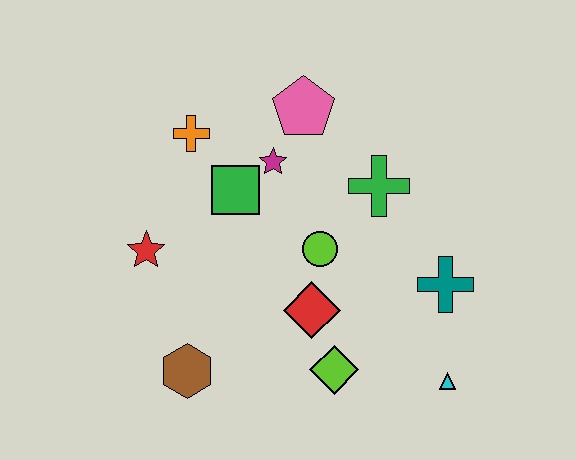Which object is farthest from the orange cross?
The cyan triangle is farthest from the orange cross.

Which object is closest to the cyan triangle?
The teal cross is closest to the cyan triangle.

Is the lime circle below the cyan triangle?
No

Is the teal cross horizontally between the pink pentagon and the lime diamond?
No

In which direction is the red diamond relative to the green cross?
The red diamond is below the green cross.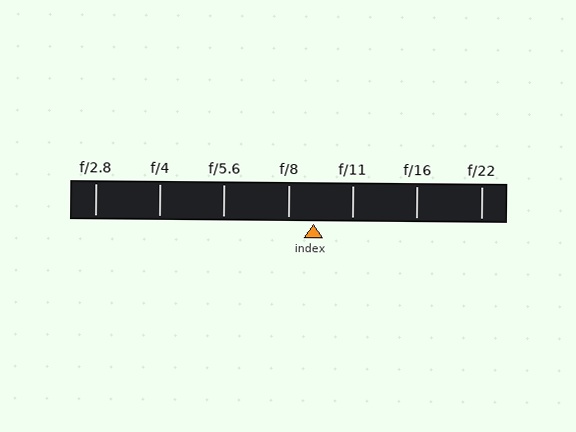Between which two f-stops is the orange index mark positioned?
The index mark is between f/8 and f/11.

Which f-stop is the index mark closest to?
The index mark is closest to f/8.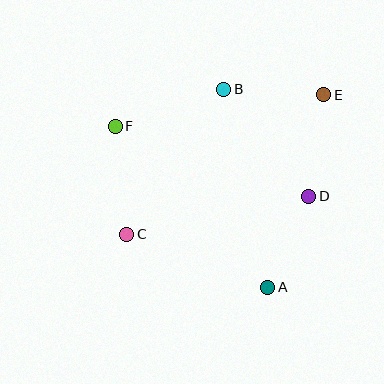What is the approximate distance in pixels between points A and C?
The distance between A and C is approximately 150 pixels.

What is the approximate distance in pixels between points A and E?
The distance between A and E is approximately 201 pixels.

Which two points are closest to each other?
Points B and E are closest to each other.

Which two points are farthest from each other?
Points C and E are farthest from each other.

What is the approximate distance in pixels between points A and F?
The distance between A and F is approximately 222 pixels.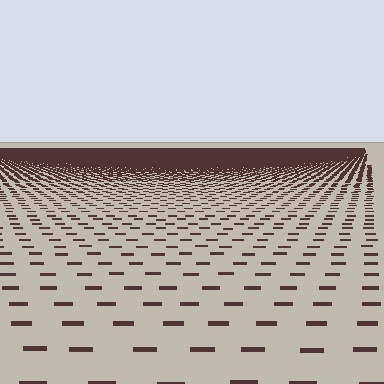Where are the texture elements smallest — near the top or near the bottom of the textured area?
Near the top.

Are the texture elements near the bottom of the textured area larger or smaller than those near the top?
Larger. Near the bottom, elements are closer to the viewer and appear at a bigger on-screen size.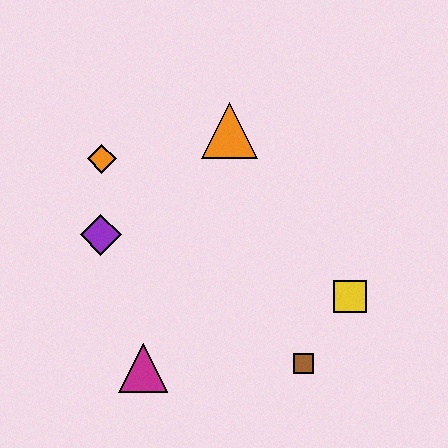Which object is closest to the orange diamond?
The purple diamond is closest to the orange diamond.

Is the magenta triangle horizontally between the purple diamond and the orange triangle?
Yes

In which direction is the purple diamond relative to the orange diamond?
The purple diamond is below the orange diamond.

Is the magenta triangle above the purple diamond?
No